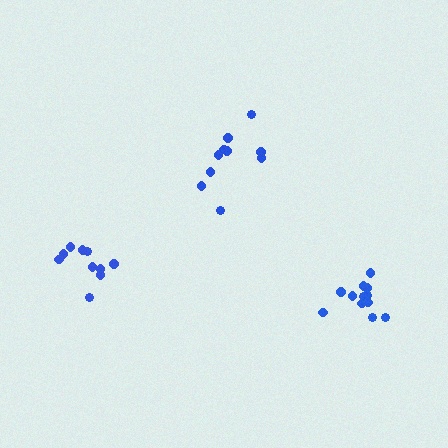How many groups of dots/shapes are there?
There are 3 groups.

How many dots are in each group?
Group 1: 10 dots, Group 2: 12 dots, Group 3: 10 dots (32 total).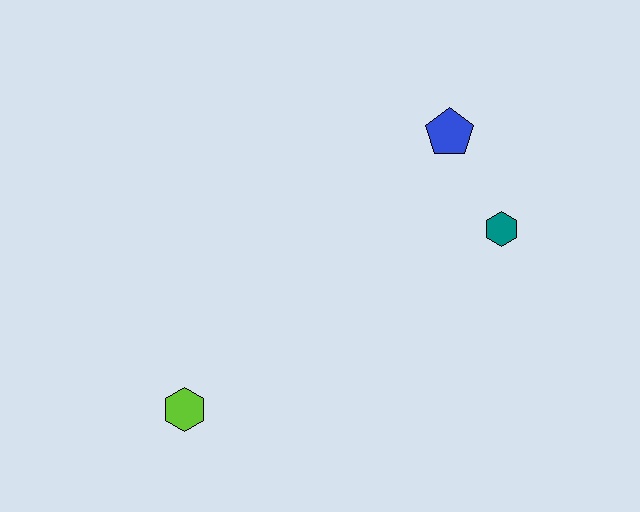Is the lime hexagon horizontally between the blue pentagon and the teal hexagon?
No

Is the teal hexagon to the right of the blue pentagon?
Yes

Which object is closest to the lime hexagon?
The teal hexagon is closest to the lime hexagon.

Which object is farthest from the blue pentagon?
The lime hexagon is farthest from the blue pentagon.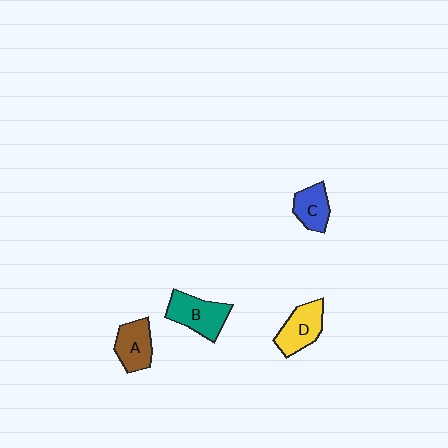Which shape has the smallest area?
Shape C (blue).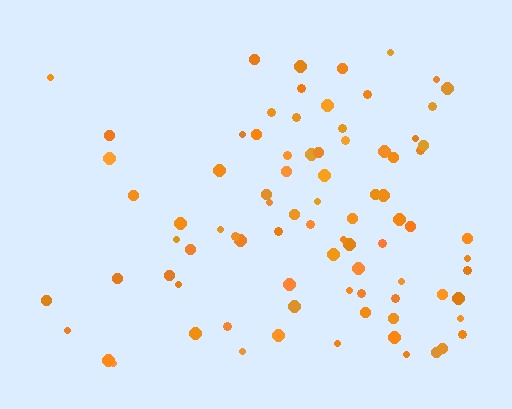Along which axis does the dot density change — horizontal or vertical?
Horizontal.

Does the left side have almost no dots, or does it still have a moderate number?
Still a moderate number, just noticeably fewer than the right.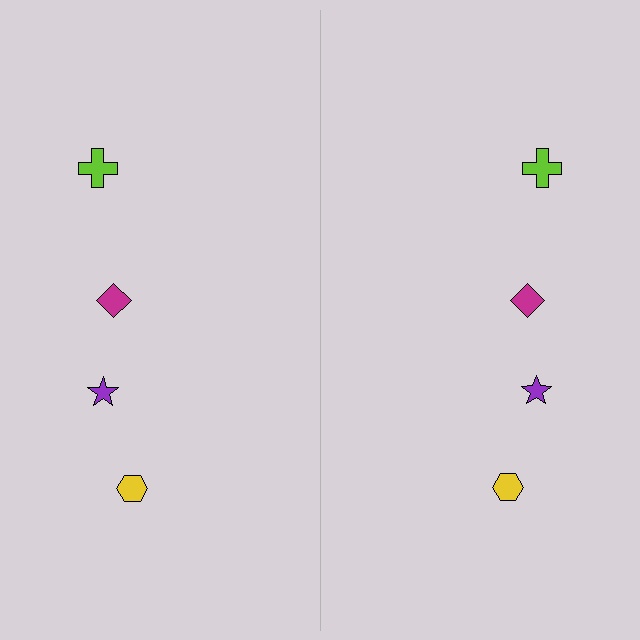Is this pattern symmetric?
Yes, this pattern has bilateral (reflection) symmetry.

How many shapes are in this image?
There are 8 shapes in this image.